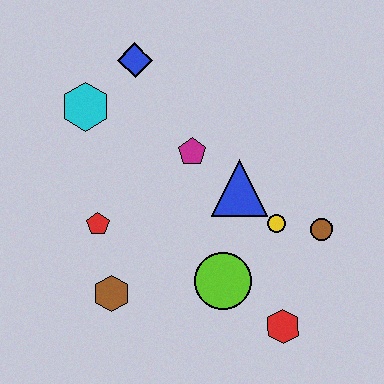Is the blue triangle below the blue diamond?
Yes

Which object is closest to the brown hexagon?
The red pentagon is closest to the brown hexagon.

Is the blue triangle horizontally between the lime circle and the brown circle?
Yes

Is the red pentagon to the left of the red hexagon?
Yes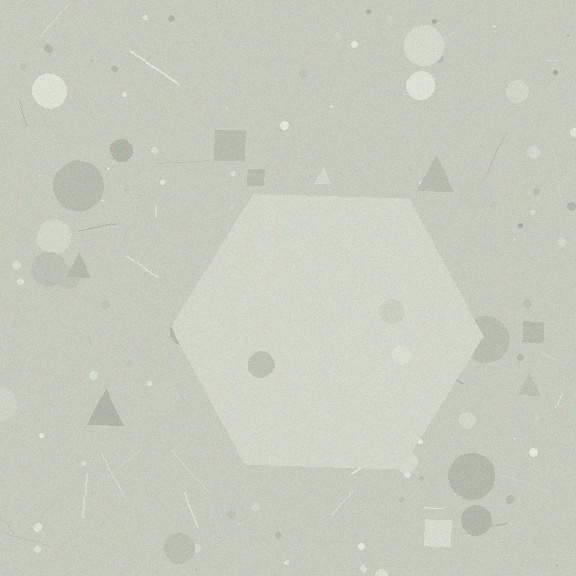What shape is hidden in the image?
A hexagon is hidden in the image.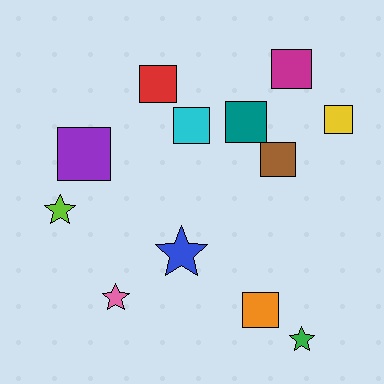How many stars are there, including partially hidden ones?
There are 4 stars.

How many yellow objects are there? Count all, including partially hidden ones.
There is 1 yellow object.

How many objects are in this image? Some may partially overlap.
There are 12 objects.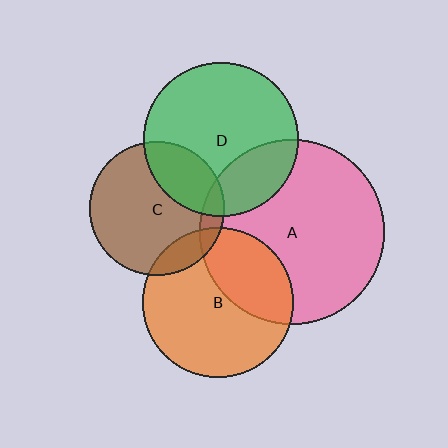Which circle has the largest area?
Circle A (pink).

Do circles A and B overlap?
Yes.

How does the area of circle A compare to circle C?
Approximately 1.9 times.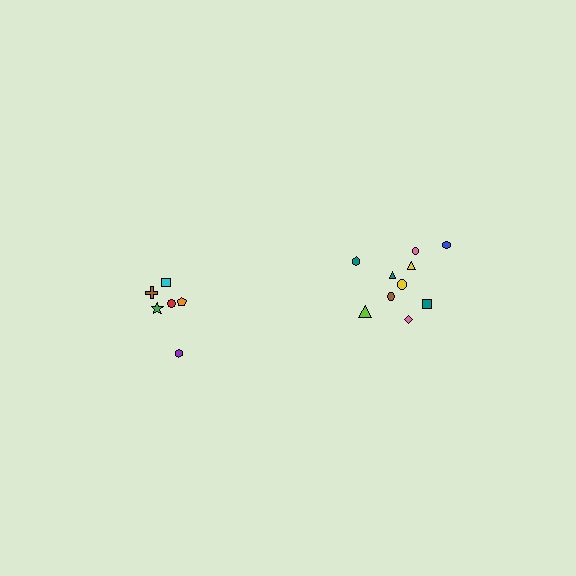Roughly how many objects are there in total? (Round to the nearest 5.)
Roughly 15 objects in total.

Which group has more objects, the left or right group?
The right group.